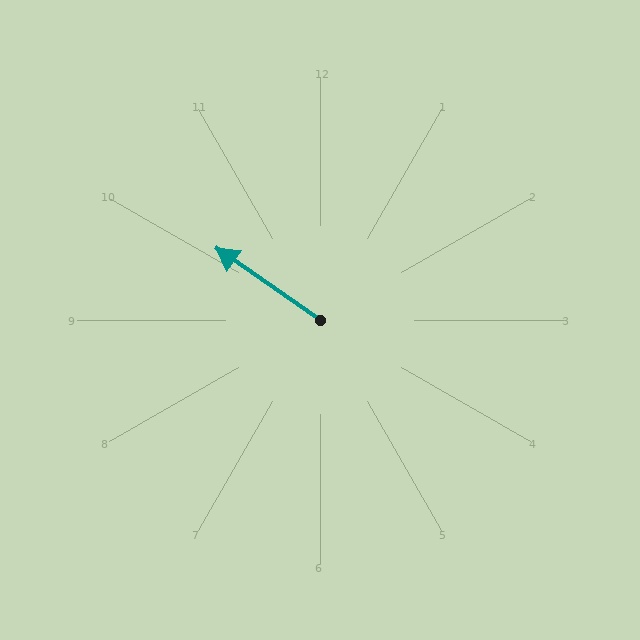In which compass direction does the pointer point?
Northwest.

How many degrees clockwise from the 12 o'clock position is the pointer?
Approximately 305 degrees.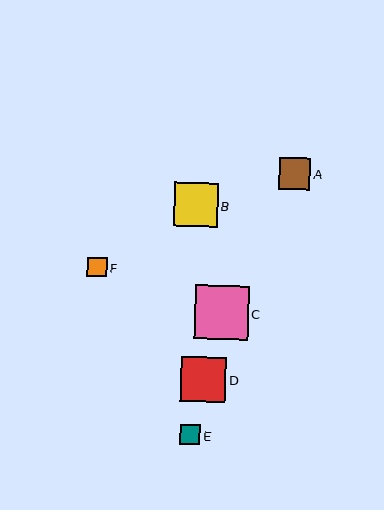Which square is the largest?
Square C is the largest with a size of approximately 54 pixels.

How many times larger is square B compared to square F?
Square B is approximately 2.2 times the size of square F.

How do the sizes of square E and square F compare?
Square E and square F are approximately the same size.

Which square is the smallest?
Square F is the smallest with a size of approximately 20 pixels.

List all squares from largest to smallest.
From largest to smallest: C, D, B, A, E, F.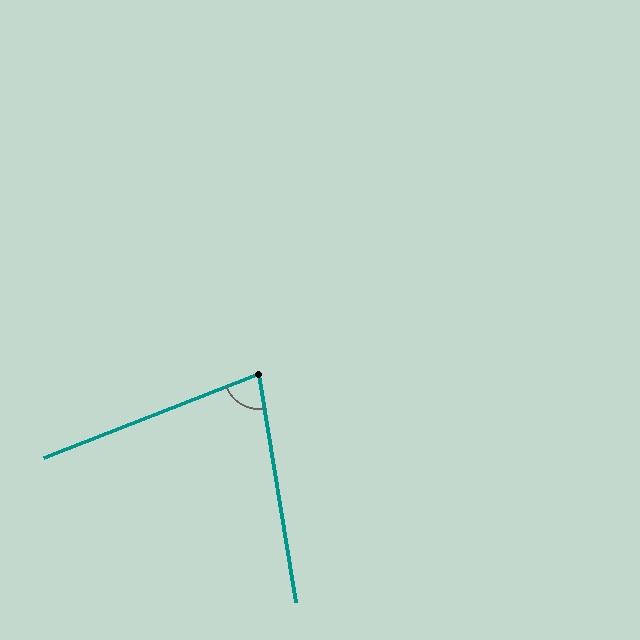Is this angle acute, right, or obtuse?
It is acute.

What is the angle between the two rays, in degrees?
Approximately 78 degrees.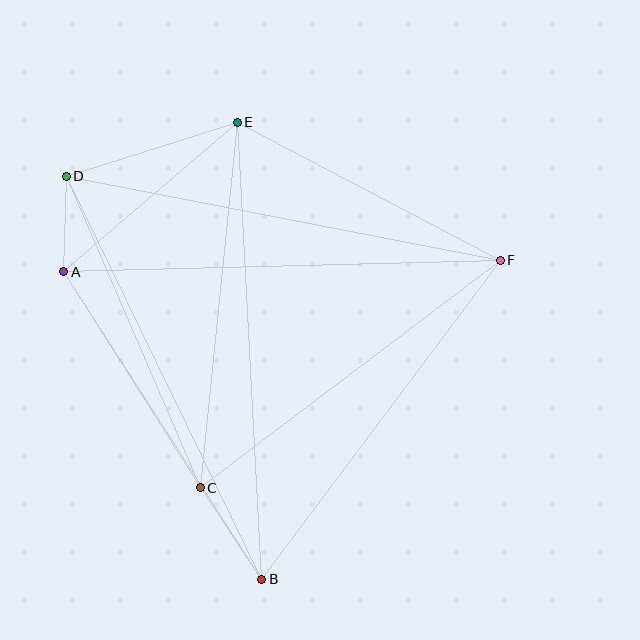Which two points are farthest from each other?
Points B and E are farthest from each other.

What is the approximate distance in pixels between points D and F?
The distance between D and F is approximately 442 pixels.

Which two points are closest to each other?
Points A and D are closest to each other.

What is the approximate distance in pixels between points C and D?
The distance between C and D is approximately 339 pixels.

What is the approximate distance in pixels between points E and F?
The distance between E and F is approximately 297 pixels.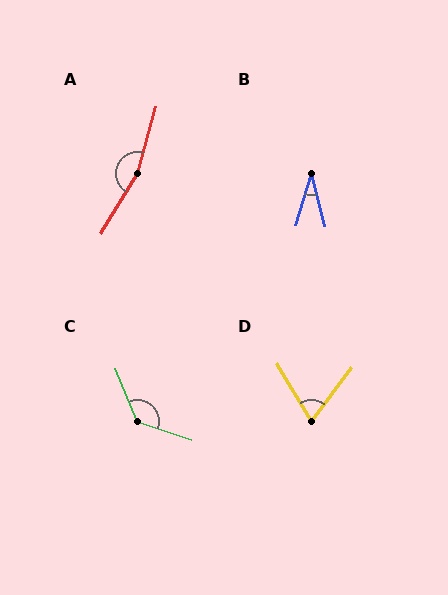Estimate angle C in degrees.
Approximately 131 degrees.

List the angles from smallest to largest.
B (31°), D (68°), C (131°), A (164°).